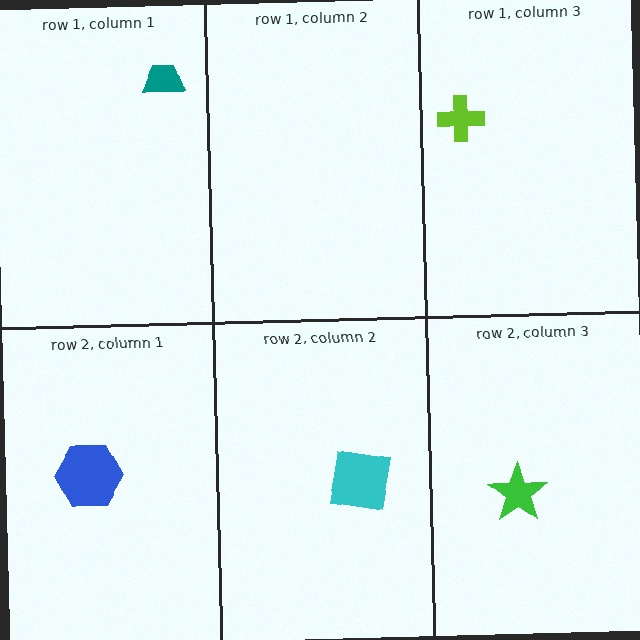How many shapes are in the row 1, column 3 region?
1.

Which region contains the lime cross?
The row 1, column 3 region.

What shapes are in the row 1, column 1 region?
The teal trapezoid.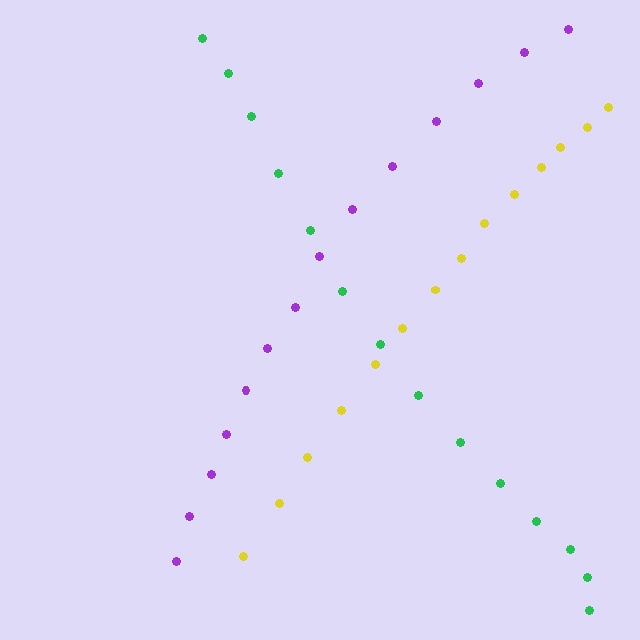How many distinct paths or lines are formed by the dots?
There are 3 distinct paths.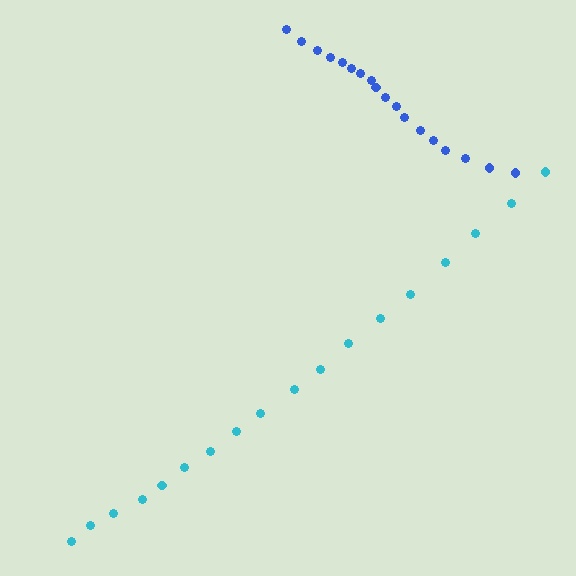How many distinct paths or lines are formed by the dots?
There are 2 distinct paths.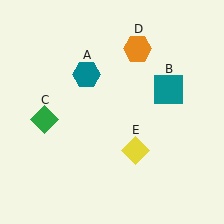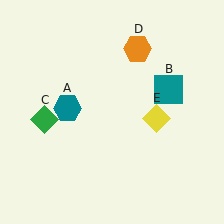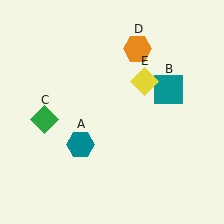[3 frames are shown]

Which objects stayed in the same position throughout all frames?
Teal square (object B) and green diamond (object C) and orange hexagon (object D) remained stationary.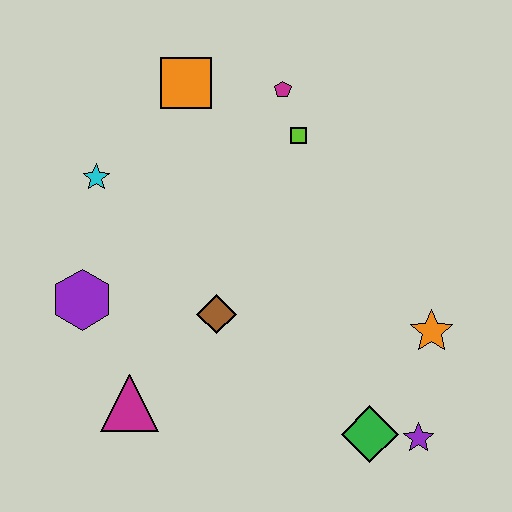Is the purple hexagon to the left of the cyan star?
Yes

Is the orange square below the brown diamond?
No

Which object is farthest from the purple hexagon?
The purple star is farthest from the purple hexagon.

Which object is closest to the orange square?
The magenta pentagon is closest to the orange square.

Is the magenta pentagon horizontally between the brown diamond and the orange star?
Yes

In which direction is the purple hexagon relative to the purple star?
The purple hexagon is to the left of the purple star.